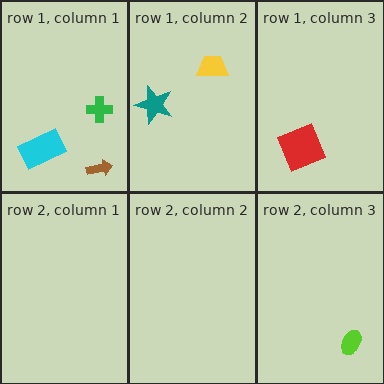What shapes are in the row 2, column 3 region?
The lime ellipse.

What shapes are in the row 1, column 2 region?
The teal star, the yellow trapezoid.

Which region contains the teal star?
The row 1, column 2 region.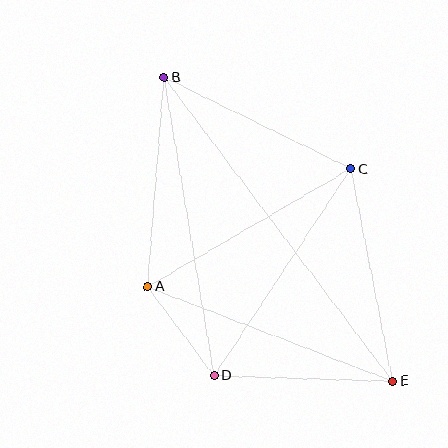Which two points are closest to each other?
Points A and D are closest to each other.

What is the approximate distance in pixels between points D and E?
The distance between D and E is approximately 179 pixels.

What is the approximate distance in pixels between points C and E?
The distance between C and E is approximately 217 pixels.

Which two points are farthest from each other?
Points B and E are farthest from each other.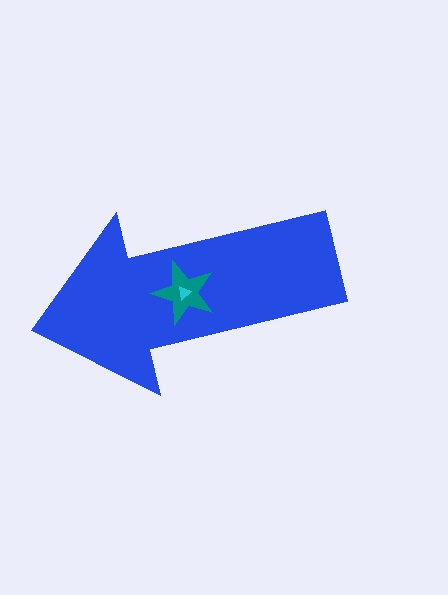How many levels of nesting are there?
3.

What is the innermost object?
The cyan triangle.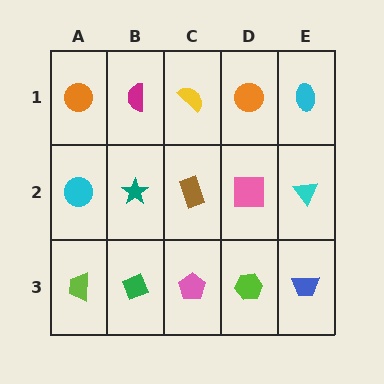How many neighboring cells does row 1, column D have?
3.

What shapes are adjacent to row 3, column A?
A cyan circle (row 2, column A), a green diamond (row 3, column B).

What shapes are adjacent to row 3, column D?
A pink square (row 2, column D), a pink pentagon (row 3, column C), a blue trapezoid (row 3, column E).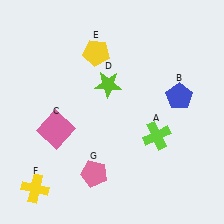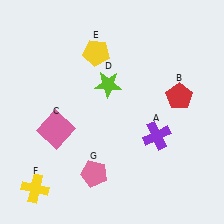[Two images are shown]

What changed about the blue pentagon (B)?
In Image 1, B is blue. In Image 2, it changed to red.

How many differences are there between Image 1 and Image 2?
There are 2 differences between the two images.